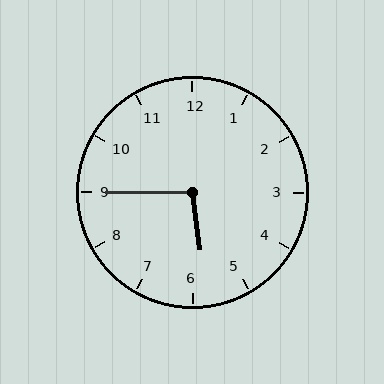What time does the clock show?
5:45.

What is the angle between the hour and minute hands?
Approximately 98 degrees.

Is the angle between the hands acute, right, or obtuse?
It is obtuse.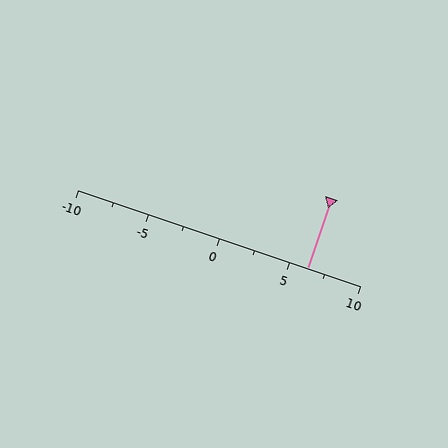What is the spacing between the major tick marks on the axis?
The major ticks are spaced 5 apart.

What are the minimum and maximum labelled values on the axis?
The axis runs from -10 to 10.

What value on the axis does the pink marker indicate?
The marker indicates approximately 6.2.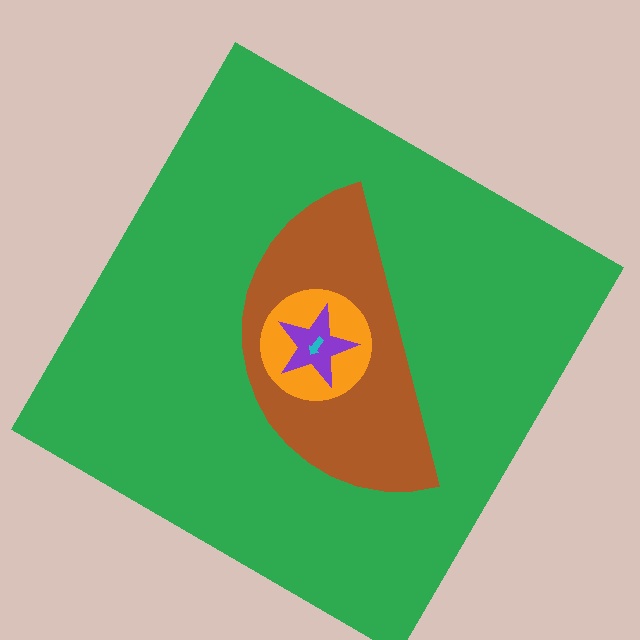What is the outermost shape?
The green diamond.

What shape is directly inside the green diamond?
The brown semicircle.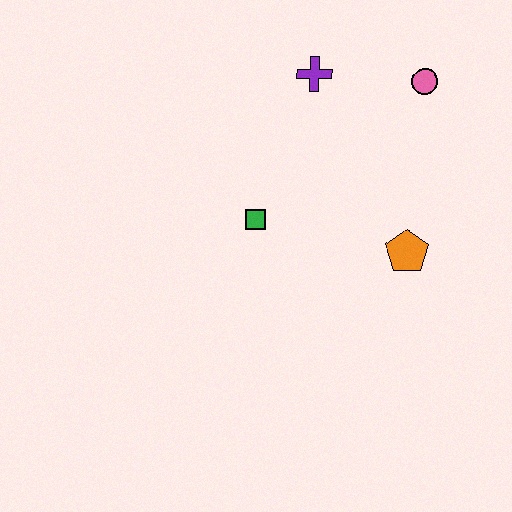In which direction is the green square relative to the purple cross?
The green square is below the purple cross.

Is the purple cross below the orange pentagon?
No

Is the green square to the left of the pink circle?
Yes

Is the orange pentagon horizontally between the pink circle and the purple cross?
Yes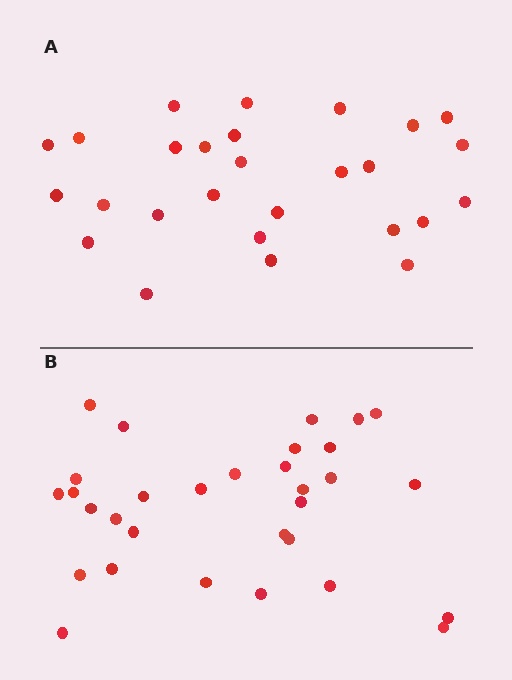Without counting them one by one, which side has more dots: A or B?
Region B (the bottom region) has more dots.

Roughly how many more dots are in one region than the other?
Region B has about 4 more dots than region A.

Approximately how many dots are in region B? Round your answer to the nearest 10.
About 30 dots. (The exact count is 31, which rounds to 30.)